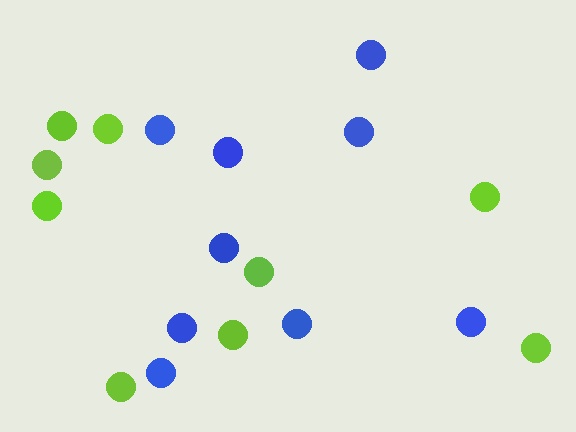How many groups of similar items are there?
There are 2 groups: one group of blue circles (9) and one group of lime circles (9).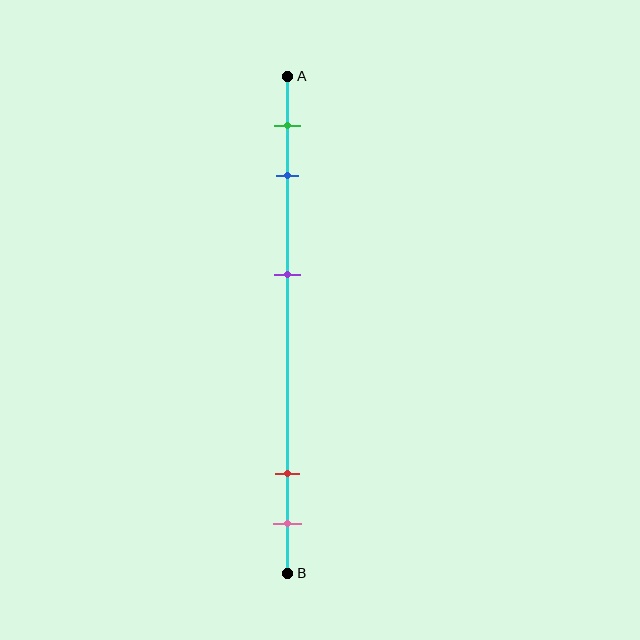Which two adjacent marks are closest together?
The red and pink marks are the closest adjacent pair.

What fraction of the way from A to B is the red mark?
The red mark is approximately 80% (0.8) of the way from A to B.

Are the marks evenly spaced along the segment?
No, the marks are not evenly spaced.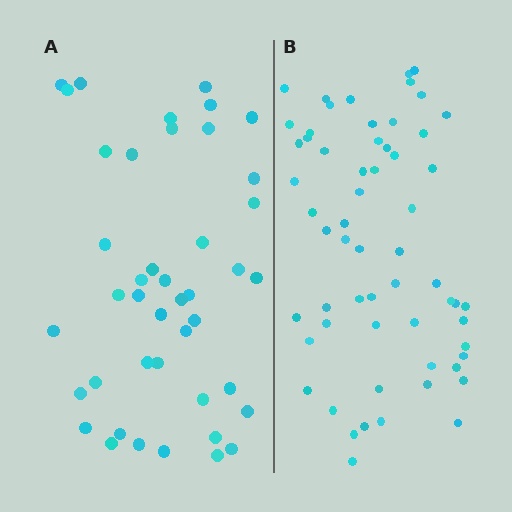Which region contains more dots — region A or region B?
Region B (the right region) has more dots.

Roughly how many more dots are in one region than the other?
Region B has approximately 15 more dots than region A.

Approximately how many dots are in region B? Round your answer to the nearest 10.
About 60 dots.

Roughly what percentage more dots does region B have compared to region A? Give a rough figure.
About 40% more.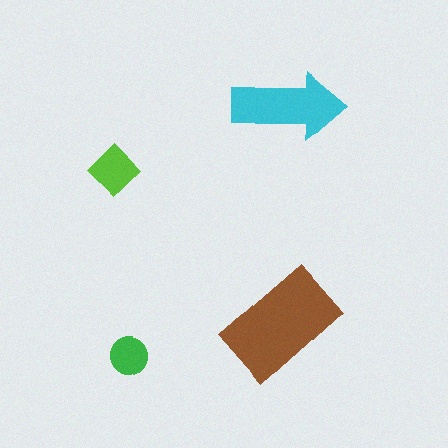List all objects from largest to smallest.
The brown rectangle, the cyan arrow, the lime diamond, the green circle.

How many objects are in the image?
There are 4 objects in the image.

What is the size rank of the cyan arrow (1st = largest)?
2nd.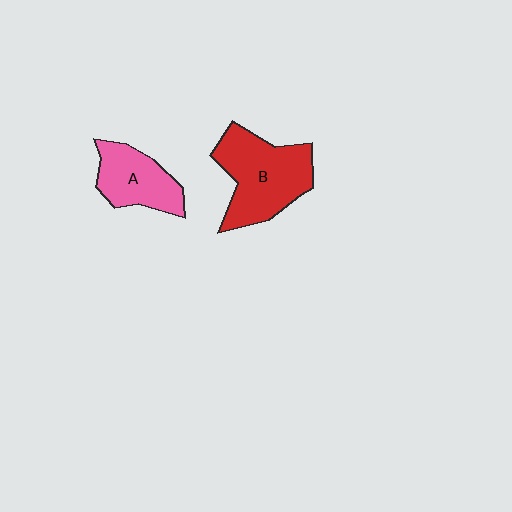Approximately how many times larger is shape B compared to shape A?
Approximately 1.5 times.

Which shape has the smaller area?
Shape A (pink).